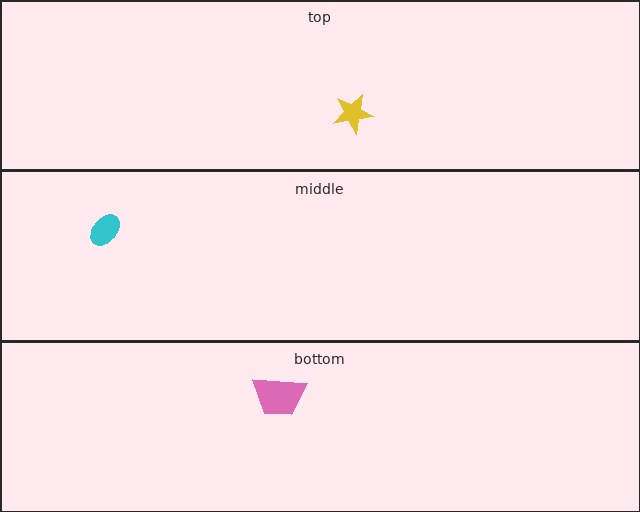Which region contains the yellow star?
The top region.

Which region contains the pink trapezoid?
The bottom region.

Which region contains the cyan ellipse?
The middle region.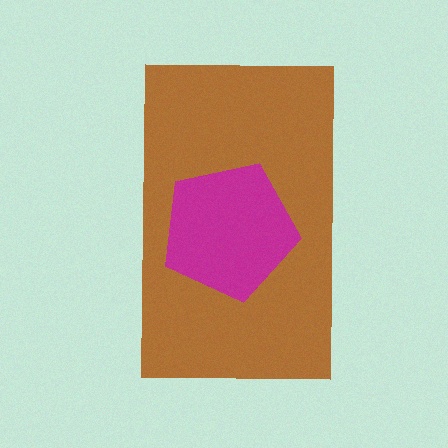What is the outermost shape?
The brown rectangle.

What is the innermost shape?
The magenta pentagon.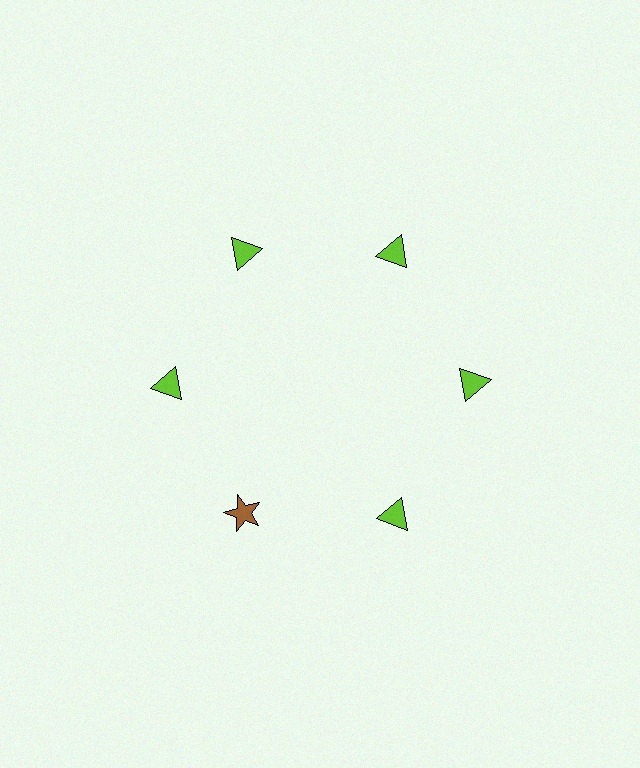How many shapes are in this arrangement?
There are 6 shapes arranged in a ring pattern.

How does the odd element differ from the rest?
It differs in both color (brown instead of lime) and shape (star instead of triangle).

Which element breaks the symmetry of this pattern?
The brown star at roughly the 7 o'clock position breaks the symmetry. All other shapes are lime triangles.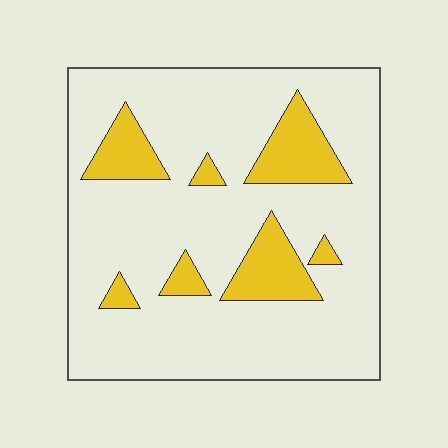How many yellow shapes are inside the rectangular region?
7.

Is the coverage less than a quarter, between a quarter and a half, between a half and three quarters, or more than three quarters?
Less than a quarter.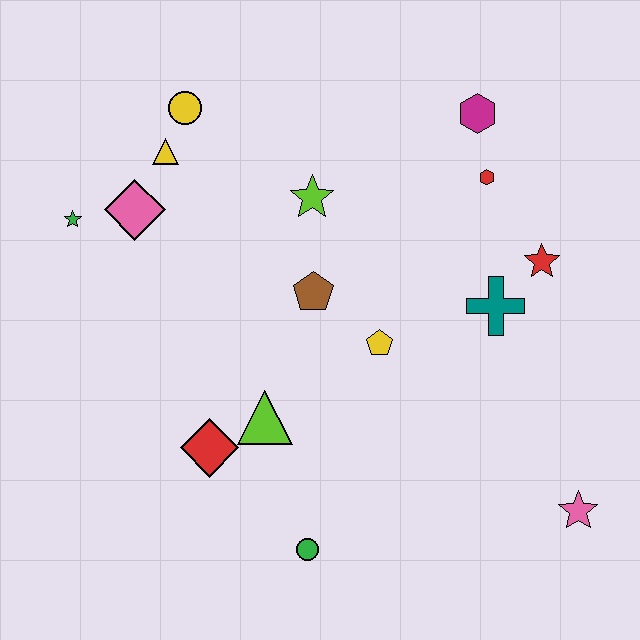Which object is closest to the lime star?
The brown pentagon is closest to the lime star.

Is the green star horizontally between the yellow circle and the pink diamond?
No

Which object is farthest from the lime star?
The pink star is farthest from the lime star.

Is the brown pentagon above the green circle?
Yes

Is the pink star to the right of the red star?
Yes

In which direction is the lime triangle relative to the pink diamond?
The lime triangle is below the pink diamond.